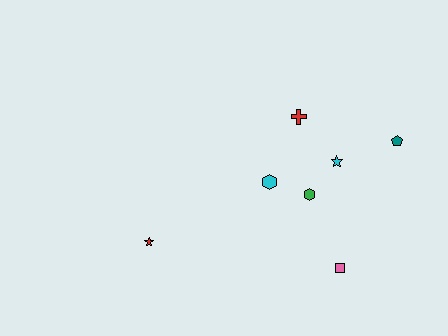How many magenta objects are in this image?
There are no magenta objects.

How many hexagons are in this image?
There are 2 hexagons.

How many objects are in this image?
There are 7 objects.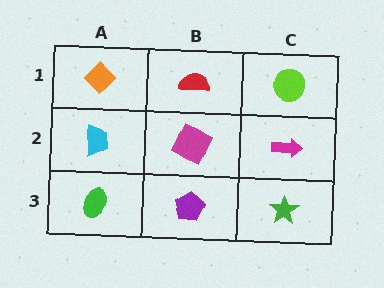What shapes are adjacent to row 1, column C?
A magenta arrow (row 2, column C), a red semicircle (row 1, column B).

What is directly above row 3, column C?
A magenta arrow.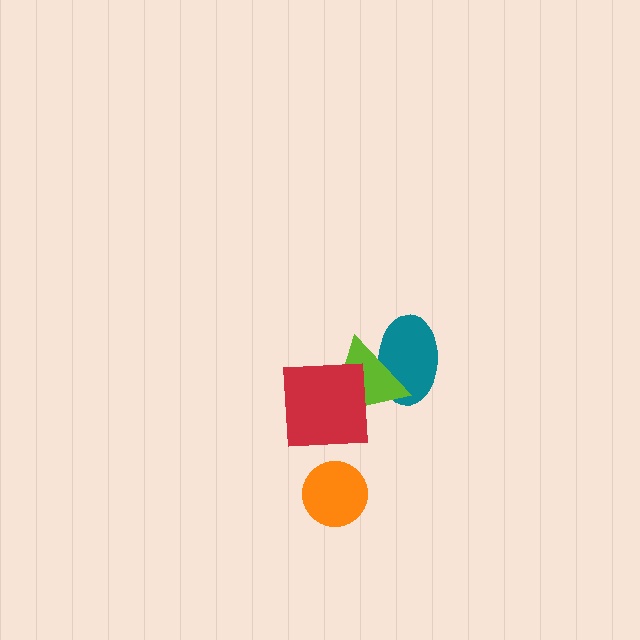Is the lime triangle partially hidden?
Yes, it is partially covered by another shape.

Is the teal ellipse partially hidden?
Yes, it is partially covered by another shape.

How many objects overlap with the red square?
1 object overlaps with the red square.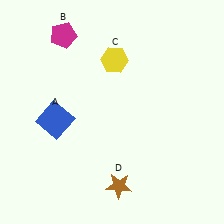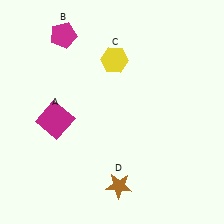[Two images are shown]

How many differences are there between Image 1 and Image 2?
There is 1 difference between the two images.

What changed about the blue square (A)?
In Image 1, A is blue. In Image 2, it changed to magenta.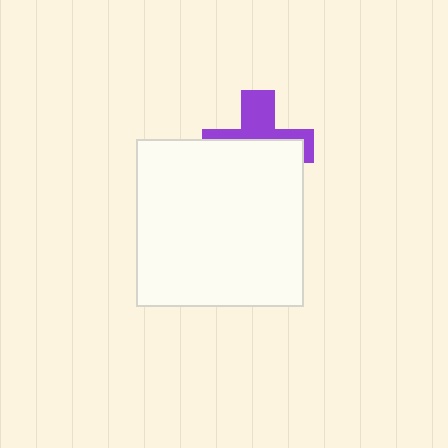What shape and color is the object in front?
The object in front is a white square.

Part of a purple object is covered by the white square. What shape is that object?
It is a cross.